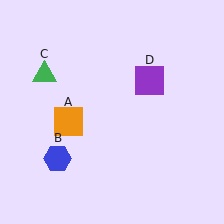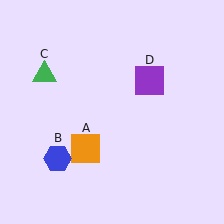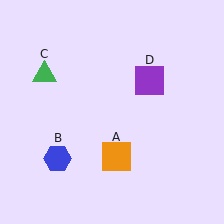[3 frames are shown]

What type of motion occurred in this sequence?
The orange square (object A) rotated counterclockwise around the center of the scene.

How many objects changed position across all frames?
1 object changed position: orange square (object A).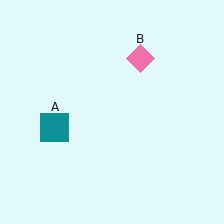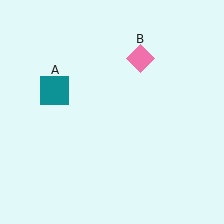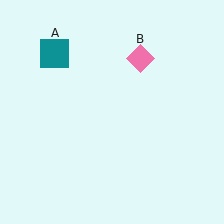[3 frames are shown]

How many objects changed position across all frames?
1 object changed position: teal square (object A).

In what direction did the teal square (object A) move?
The teal square (object A) moved up.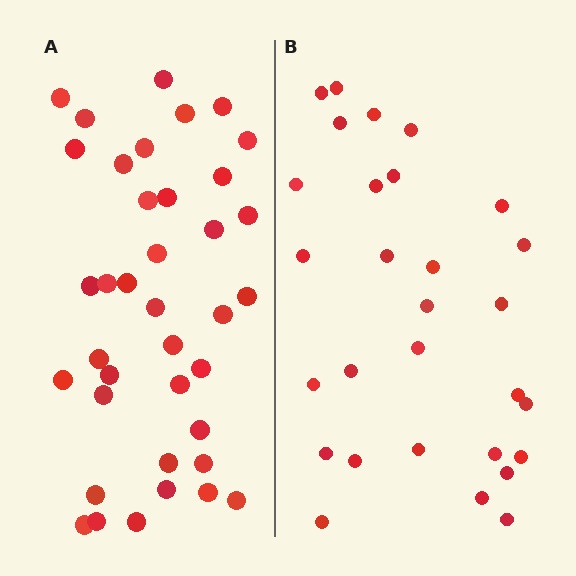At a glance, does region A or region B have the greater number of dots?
Region A (the left region) has more dots.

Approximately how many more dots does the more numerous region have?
Region A has roughly 8 or so more dots than region B.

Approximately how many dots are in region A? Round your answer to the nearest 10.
About 40 dots. (The exact count is 38, which rounds to 40.)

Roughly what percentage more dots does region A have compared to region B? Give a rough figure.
About 30% more.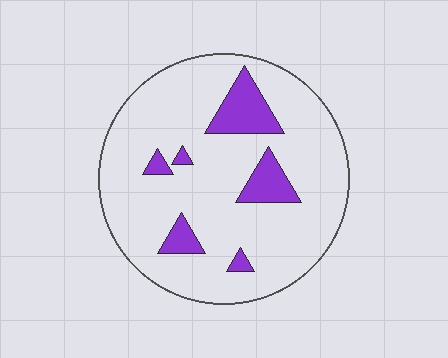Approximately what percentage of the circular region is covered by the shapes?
Approximately 15%.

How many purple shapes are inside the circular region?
6.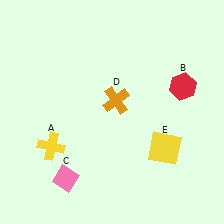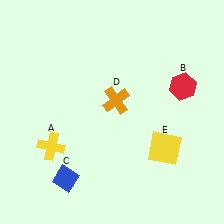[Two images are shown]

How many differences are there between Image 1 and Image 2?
There is 1 difference between the two images.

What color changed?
The diamond (C) changed from pink in Image 1 to blue in Image 2.